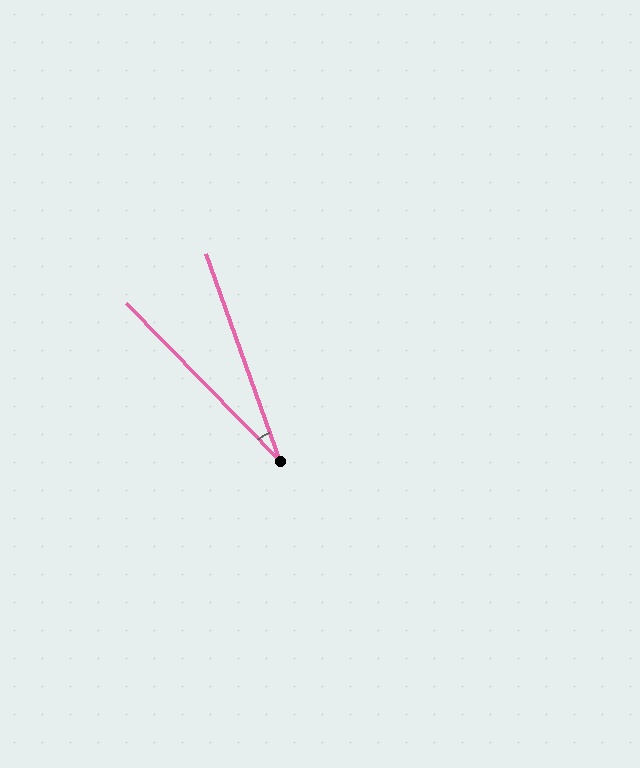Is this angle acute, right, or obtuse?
It is acute.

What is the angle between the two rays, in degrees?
Approximately 25 degrees.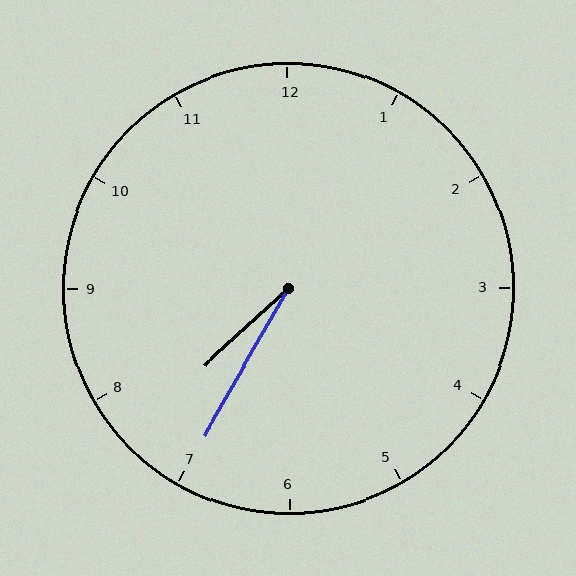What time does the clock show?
7:35.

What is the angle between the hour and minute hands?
Approximately 18 degrees.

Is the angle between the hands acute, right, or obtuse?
It is acute.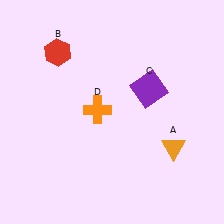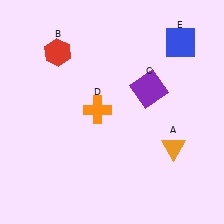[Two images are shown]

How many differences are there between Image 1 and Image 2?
There is 1 difference between the two images.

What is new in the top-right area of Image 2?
A blue square (E) was added in the top-right area of Image 2.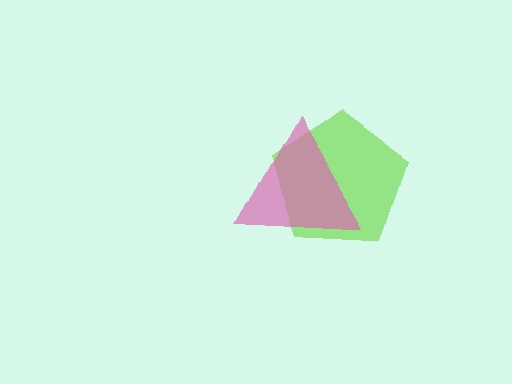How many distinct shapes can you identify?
There are 2 distinct shapes: a lime pentagon, a pink triangle.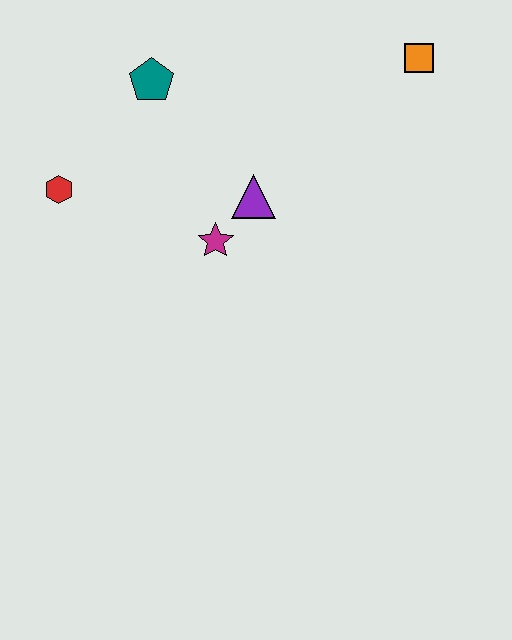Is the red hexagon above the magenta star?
Yes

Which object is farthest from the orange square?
The red hexagon is farthest from the orange square.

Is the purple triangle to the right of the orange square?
No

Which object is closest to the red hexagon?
The teal pentagon is closest to the red hexagon.